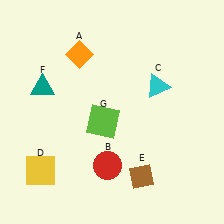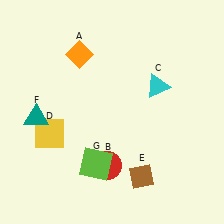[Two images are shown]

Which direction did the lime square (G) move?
The lime square (G) moved down.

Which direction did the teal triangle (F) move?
The teal triangle (F) moved down.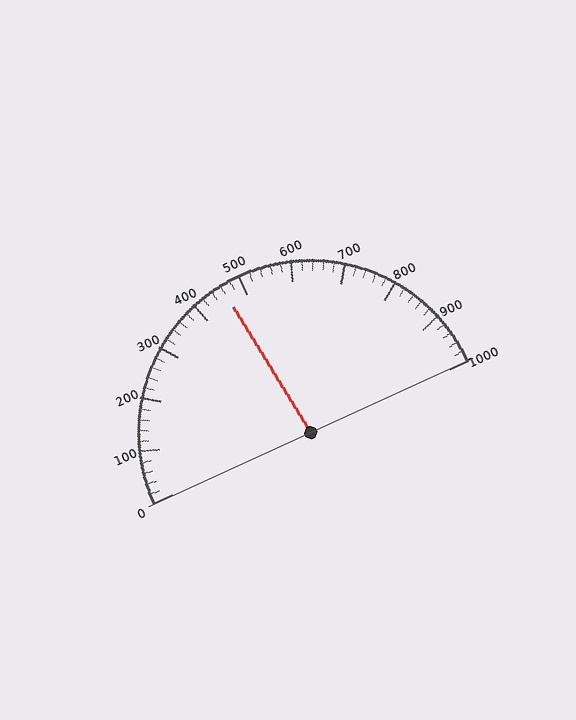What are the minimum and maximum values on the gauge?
The gauge ranges from 0 to 1000.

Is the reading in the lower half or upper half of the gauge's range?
The reading is in the lower half of the range (0 to 1000).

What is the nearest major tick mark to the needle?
The nearest major tick mark is 500.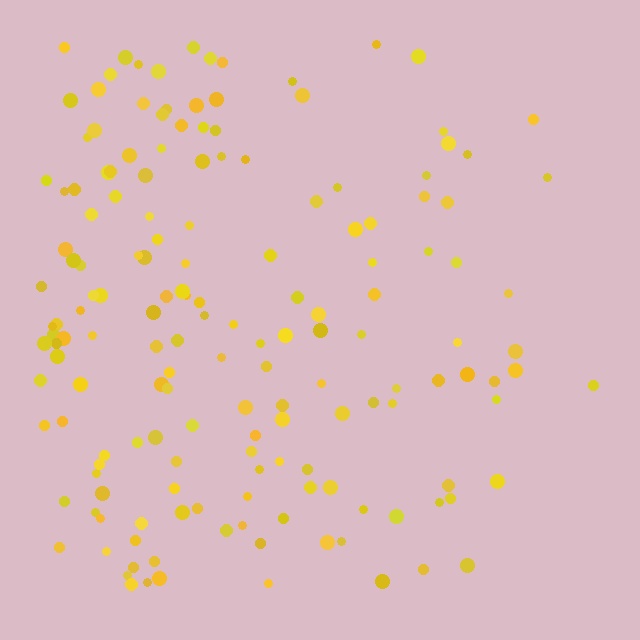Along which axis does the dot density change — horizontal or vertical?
Horizontal.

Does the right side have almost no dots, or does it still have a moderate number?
Still a moderate number, just noticeably fewer than the left.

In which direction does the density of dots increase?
From right to left, with the left side densest.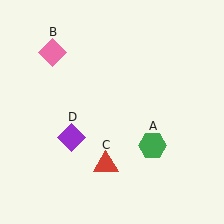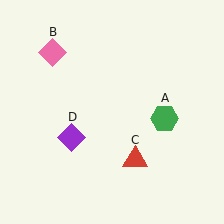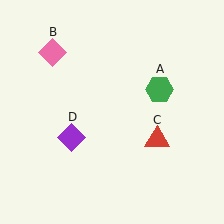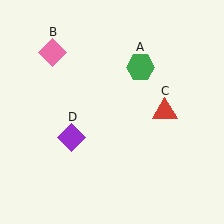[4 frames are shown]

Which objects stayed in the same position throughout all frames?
Pink diamond (object B) and purple diamond (object D) remained stationary.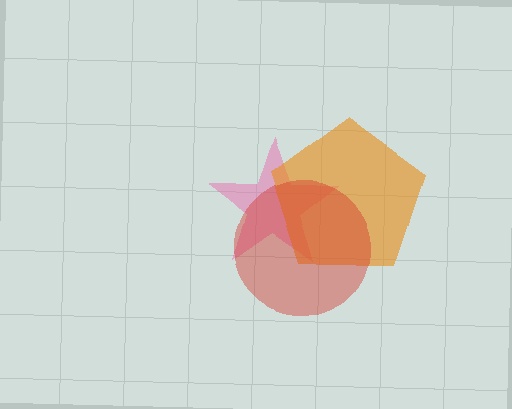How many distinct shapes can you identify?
There are 3 distinct shapes: a pink star, an orange pentagon, a red circle.